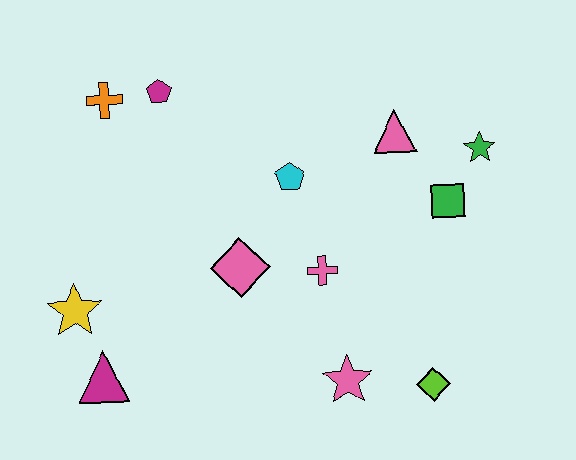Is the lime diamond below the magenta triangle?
Yes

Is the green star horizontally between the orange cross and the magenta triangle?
No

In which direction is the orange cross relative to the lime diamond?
The orange cross is to the left of the lime diamond.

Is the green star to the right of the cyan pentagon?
Yes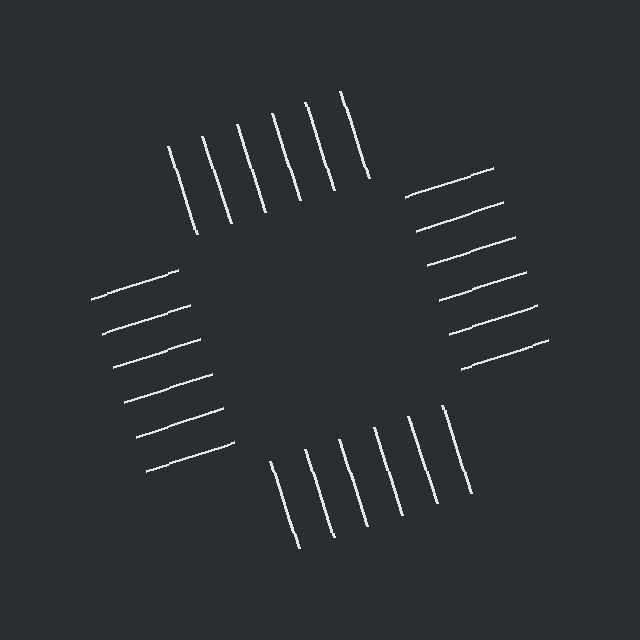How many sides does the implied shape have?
4 sides — the line-ends trace a square.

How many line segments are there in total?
24 — 6 along each of the 4 edges.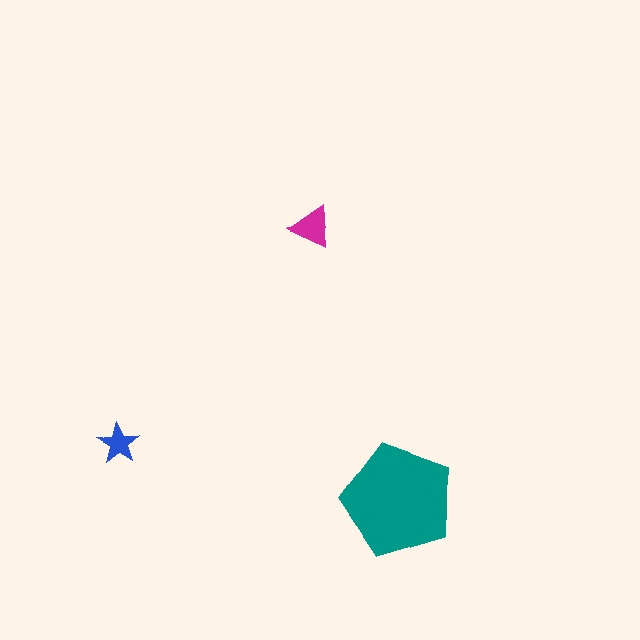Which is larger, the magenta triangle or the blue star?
The magenta triangle.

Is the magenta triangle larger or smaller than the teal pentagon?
Smaller.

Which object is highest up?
The magenta triangle is topmost.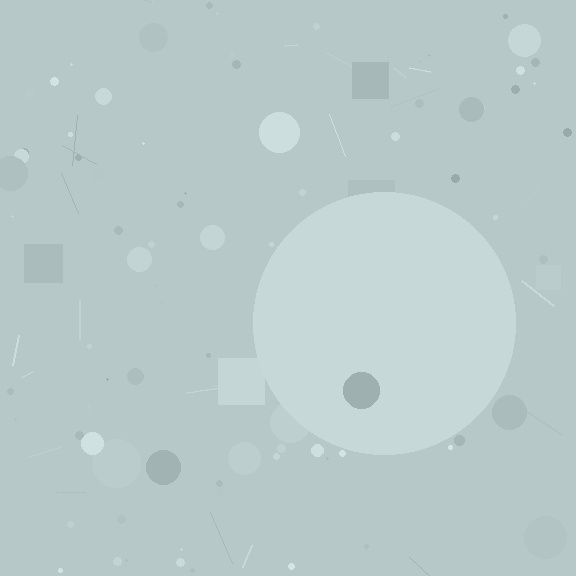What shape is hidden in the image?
A circle is hidden in the image.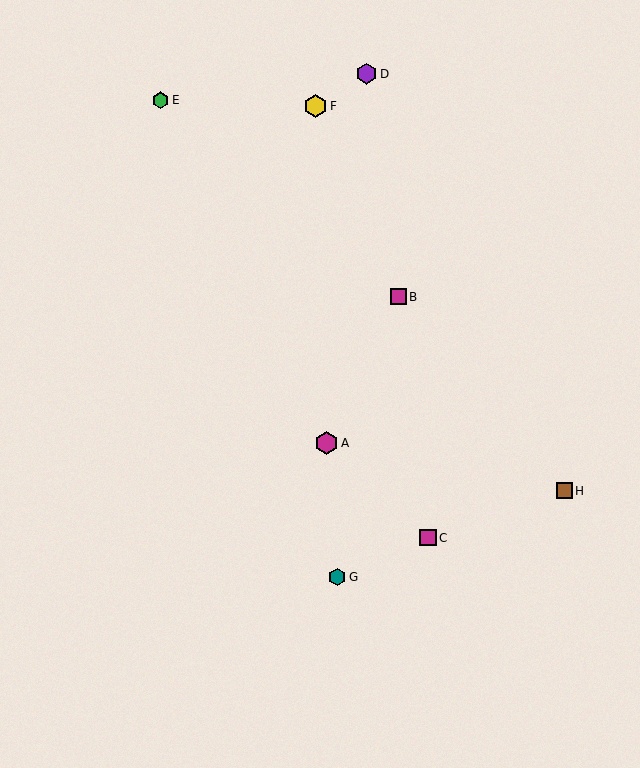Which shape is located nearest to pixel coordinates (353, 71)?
The purple hexagon (labeled D) at (366, 74) is nearest to that location.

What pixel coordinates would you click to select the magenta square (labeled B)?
Click at (398, 297) to select the magenta square B.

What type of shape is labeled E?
Shape E is a green hexagon.